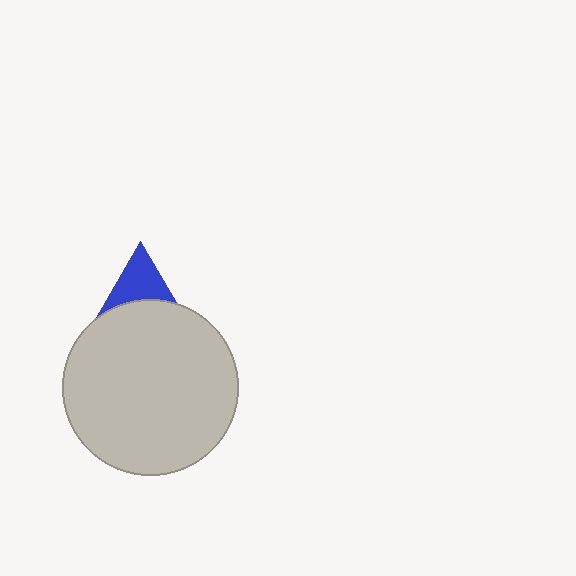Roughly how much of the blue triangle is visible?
About half of it is visible (roughly 51%).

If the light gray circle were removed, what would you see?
You would see the complete blue triangle.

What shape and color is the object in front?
The object in front is a light gray circle.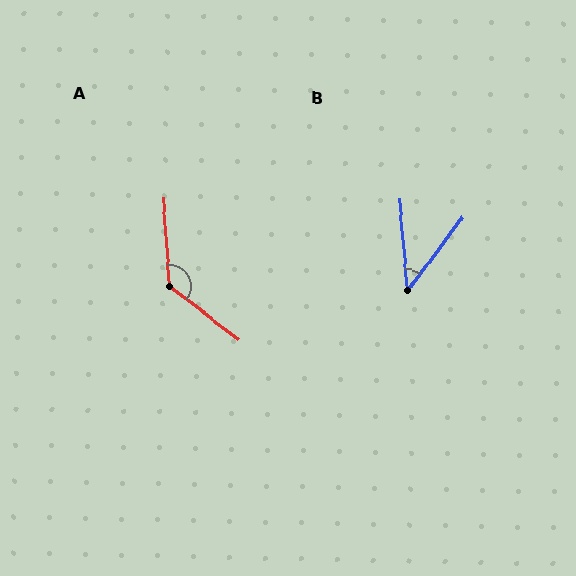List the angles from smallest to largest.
B (42°), A (132°).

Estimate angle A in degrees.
Approximately 132 degrees.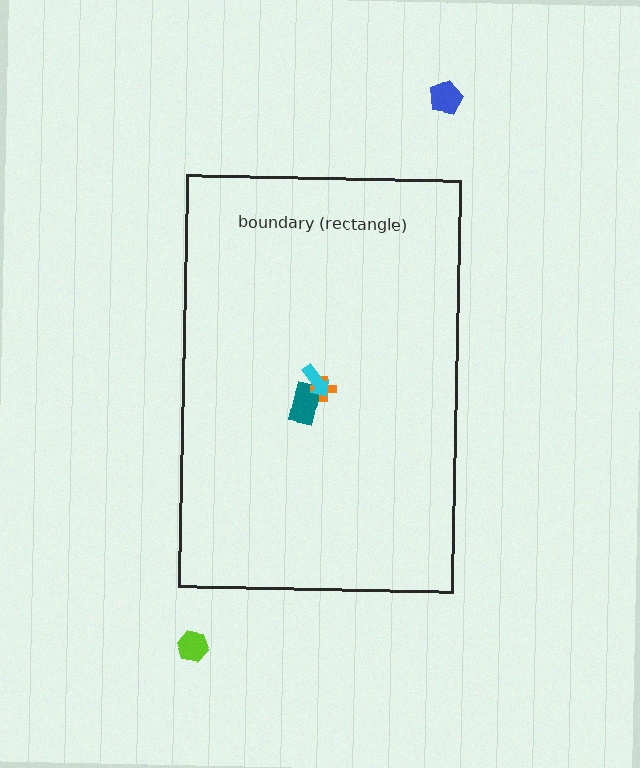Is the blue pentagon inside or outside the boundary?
Outside.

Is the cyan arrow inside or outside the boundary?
Inside.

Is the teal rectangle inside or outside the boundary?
Inside.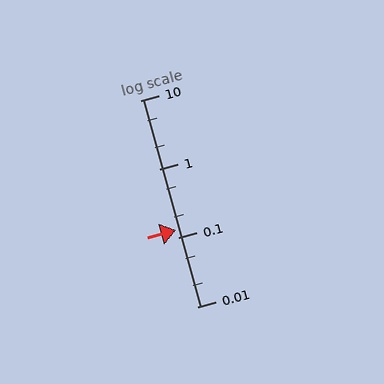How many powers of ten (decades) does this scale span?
The scale spans 3 decades, from 0.01 to 10.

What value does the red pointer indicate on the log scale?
The pointer indicates approximately 0.13.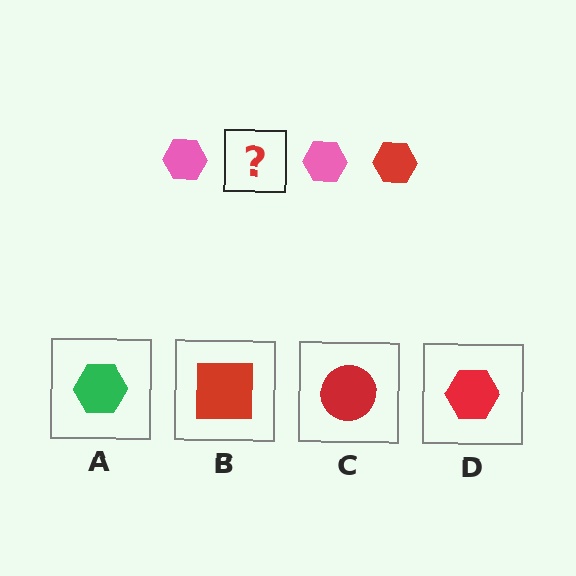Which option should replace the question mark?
Option D.